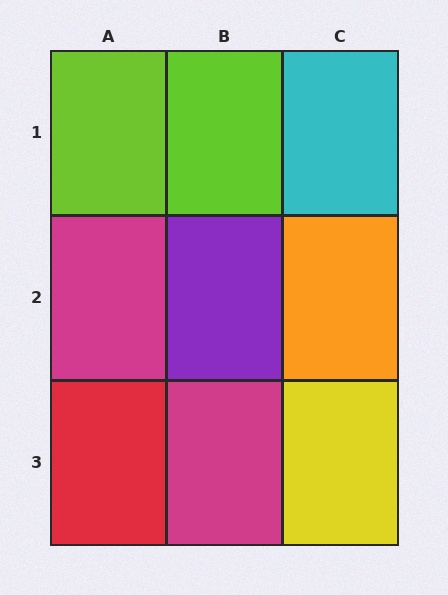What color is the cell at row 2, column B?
Purple.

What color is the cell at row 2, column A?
Magenta.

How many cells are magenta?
2 cells are magenta.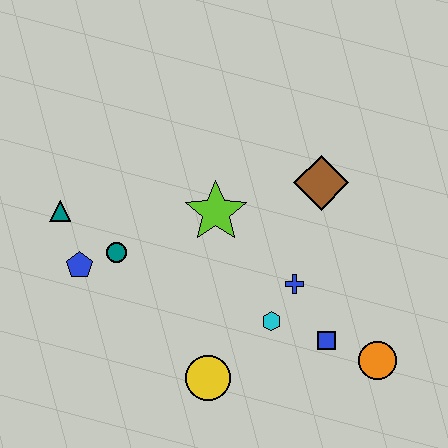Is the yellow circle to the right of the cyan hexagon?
No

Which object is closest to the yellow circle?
The cyan hexagon is closest to the yellow circle.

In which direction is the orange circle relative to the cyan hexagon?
The orange circle is to the right of the cyan hexagon.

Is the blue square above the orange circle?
Yes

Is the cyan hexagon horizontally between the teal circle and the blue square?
Yes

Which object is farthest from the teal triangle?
The orange circle is farthest from the teal triangle.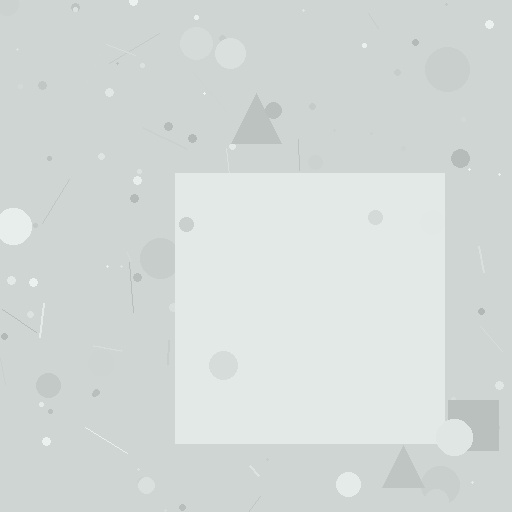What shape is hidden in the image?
A square is hidden in the image.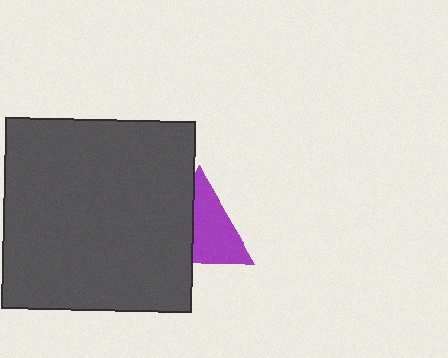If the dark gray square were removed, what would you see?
You would see the complete purple triangle.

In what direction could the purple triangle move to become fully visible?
The purple triangle could move right. That would shift it out from behind the dark gray square entirely.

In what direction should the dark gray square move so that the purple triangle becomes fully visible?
The dark gray square should move left. That is the shortest direction to clear the overlap and leave the purple triangle fully visible.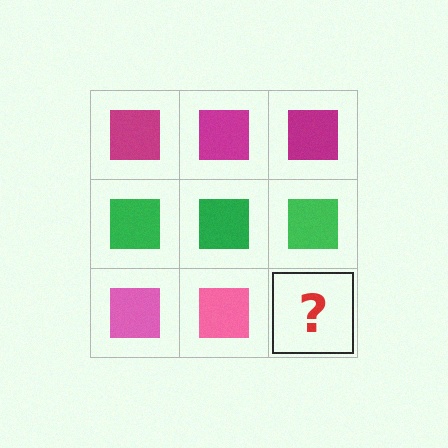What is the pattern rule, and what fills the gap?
The rule is that each row has a consistent color. The gap should be filled with a pink square.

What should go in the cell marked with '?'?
The missing cell should contain a pink square.